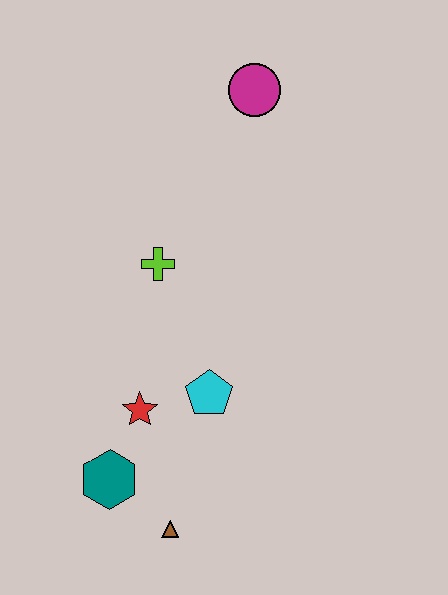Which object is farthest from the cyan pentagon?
The magenta circle is farthest from the cyan pentagon.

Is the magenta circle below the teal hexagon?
No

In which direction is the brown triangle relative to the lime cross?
The brown triangle is below the lime cross.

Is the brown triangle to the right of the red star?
Yes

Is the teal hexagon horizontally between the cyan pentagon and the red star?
No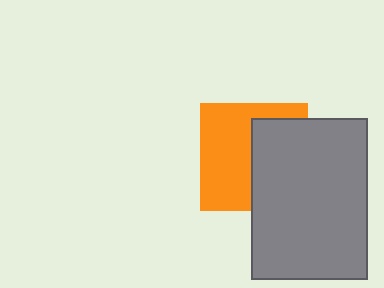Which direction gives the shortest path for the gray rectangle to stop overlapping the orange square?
Moving right gives the shortest separation.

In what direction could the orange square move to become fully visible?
The orange square could move left. That would shift it out from behind the gray rectangle entirely.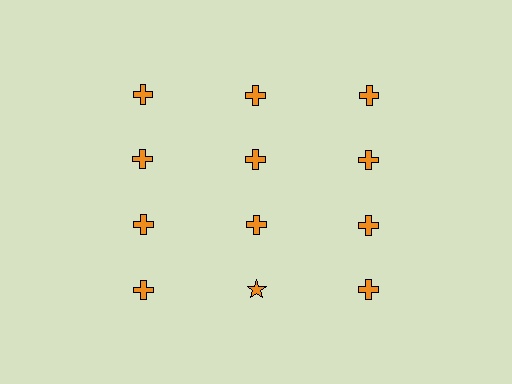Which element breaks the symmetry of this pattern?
The orange star in the fourth row, second from left column breaks the symmetry. All other shapes are orange crosses.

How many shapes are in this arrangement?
There are 12 shapes arranged in a grid pattern.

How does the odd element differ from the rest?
It has a different shape: star instead of cross.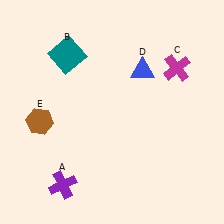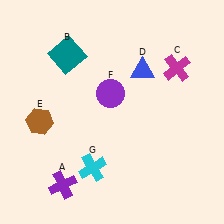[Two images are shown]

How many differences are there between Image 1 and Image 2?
There are 2 differences between the two images.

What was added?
A purple circle (F), a cyan cross (G) were added in Image 2.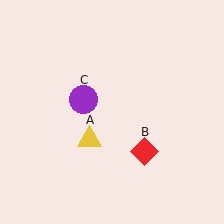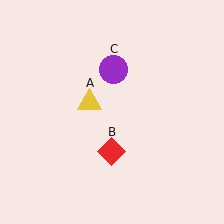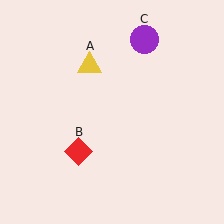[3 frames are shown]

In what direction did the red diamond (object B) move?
The red diamond (object B) moved left.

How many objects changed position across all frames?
3 objects changed position: yellow triangle (object A), red diamond (object B), purple circle (object C).